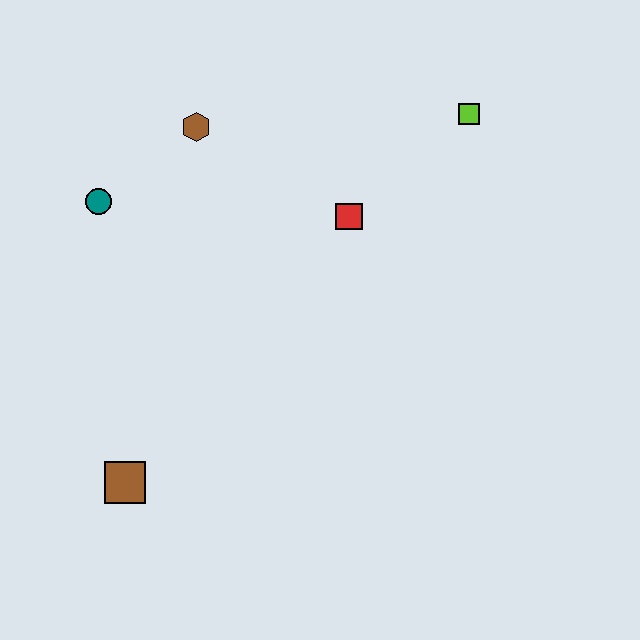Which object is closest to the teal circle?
The brown hexagon is closest to the teal circle.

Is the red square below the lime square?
Yes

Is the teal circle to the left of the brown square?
Yes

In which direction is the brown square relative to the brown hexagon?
The brown square is below the brown hexagon.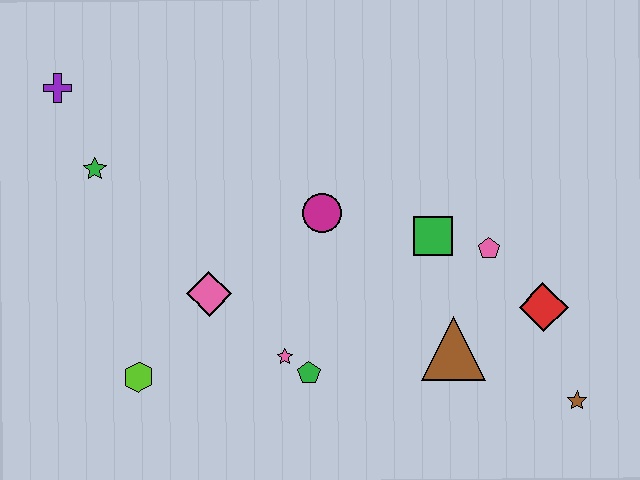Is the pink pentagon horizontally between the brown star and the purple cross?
Yes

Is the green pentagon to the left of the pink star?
No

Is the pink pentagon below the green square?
Yes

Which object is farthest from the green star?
The brown star is farthest from the green star.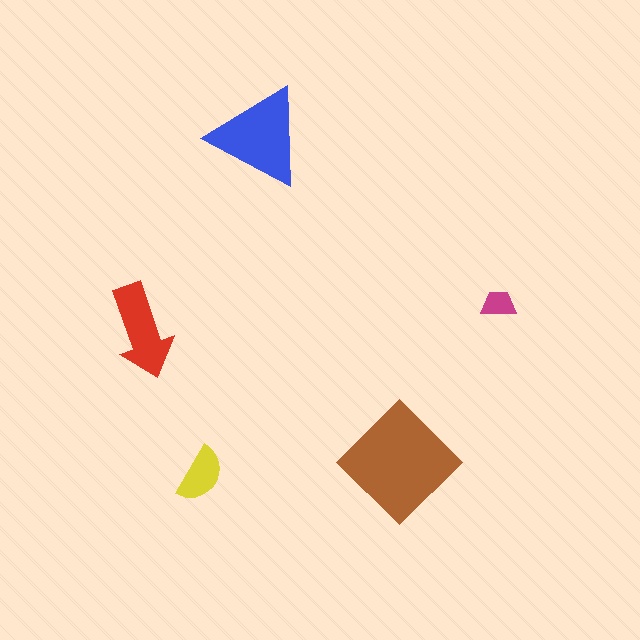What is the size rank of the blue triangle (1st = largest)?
2nd.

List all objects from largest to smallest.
The brown diamond, the blue triangle, the red arrow, the yellow semicircle, the magenta trapezoid.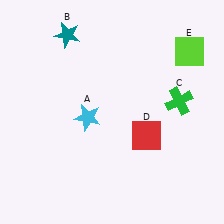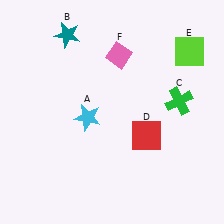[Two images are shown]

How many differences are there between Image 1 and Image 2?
There is 1 difference between the two images.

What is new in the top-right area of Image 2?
A pink diamond (F) was added in the top-right area of Image 2.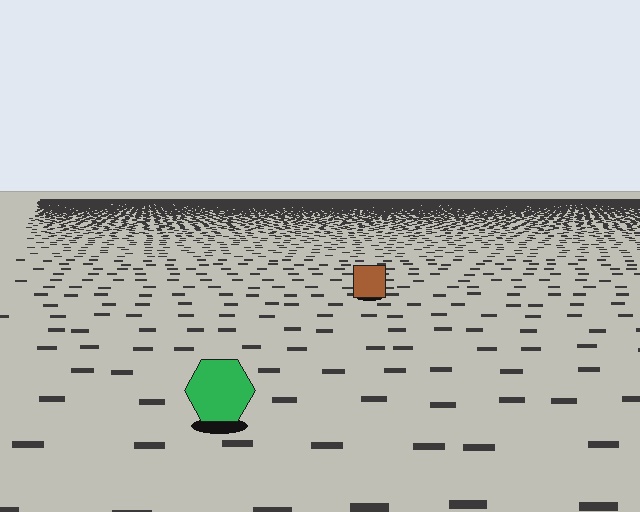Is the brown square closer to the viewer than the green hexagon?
No. The green hexagon is closer — you can tell from the texture gradient: the ground texture is coarser near it.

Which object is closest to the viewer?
The green hexagon is closest. The texture marks near it are larger and more spread out.